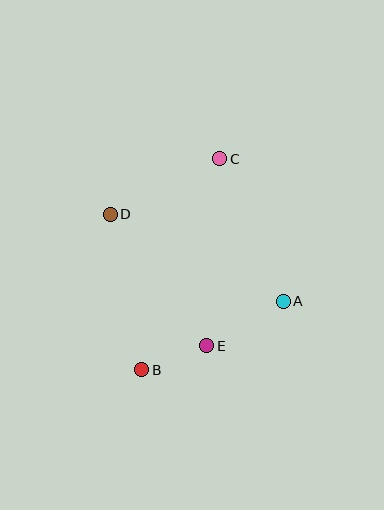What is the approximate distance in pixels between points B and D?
The distance between B and D is approximately 158 pixels.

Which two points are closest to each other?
Points B and E are closest to each other.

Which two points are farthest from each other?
Points B and C are farthest from each other.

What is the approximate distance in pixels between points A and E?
The distance between A and E is approximately 89 pixels.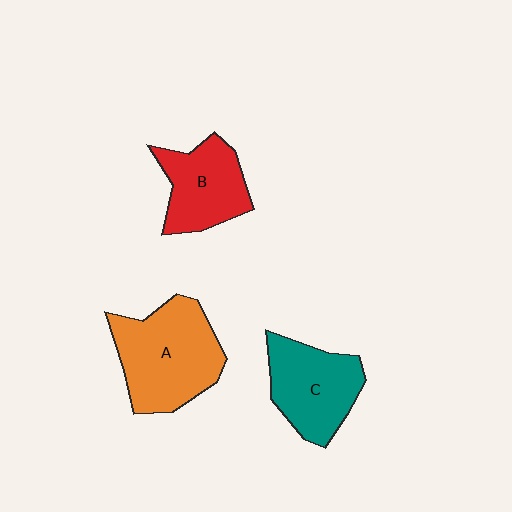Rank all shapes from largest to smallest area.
From largest to smallest: A (orange), C (teal), B (red).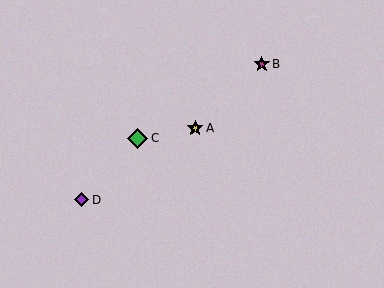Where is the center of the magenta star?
The center of the magenta star is at (262, 64).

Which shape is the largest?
The green diamond (labeled C) is the largest.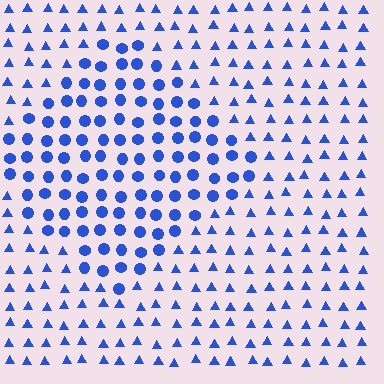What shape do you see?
I see a diamond.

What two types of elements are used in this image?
The image uses circles inside the diamond region and triangles outside it.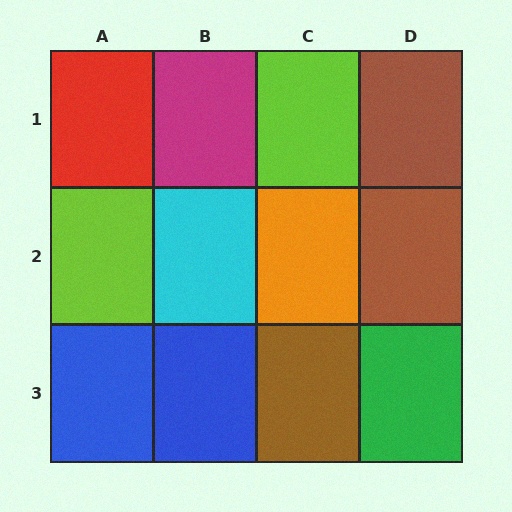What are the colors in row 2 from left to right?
Lime, cyan, orange, brown.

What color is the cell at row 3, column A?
Blue.